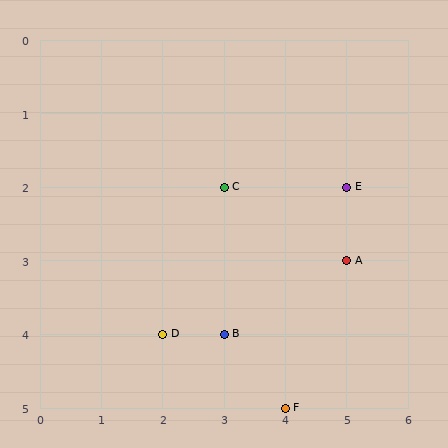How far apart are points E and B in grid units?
Points E and B are 2 columns and 2 rows apart (about 2.8 grid units diagonally).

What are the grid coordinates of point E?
Point E is at grid coordinates (5, 2).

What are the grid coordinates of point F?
Point F is at grid coordinates (4, 5).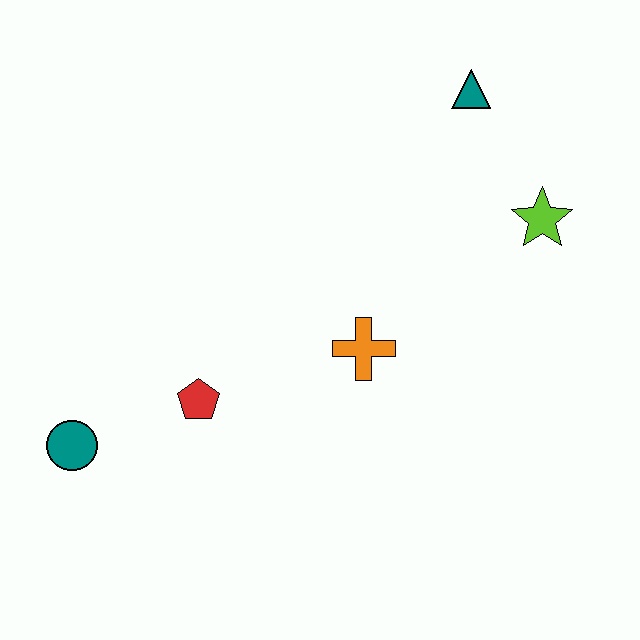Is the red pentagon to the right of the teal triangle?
No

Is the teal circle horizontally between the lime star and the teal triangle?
No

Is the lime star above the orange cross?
Yes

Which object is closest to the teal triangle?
The lime star is closest to the teal triangle.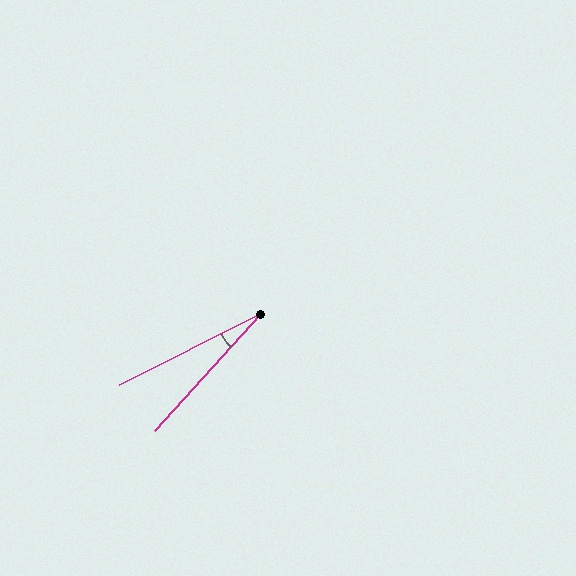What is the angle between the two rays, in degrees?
Approximately 21 degrees.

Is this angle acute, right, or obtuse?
It is acute.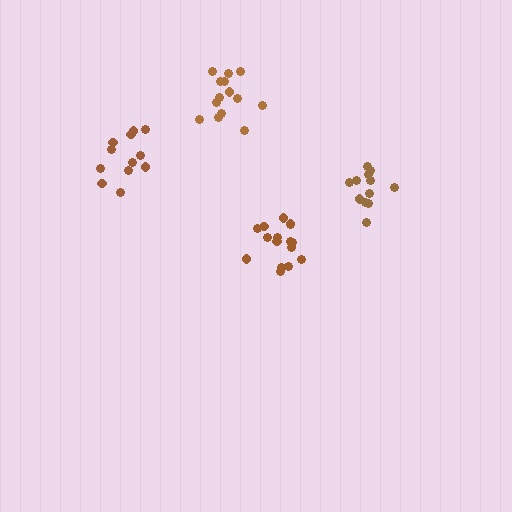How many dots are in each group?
Group 1: 14 dots, Group 2: 12 dots, Group 3: 12 dots, Group 4: 16 dots (54 total).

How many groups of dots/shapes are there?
There are 4 groups.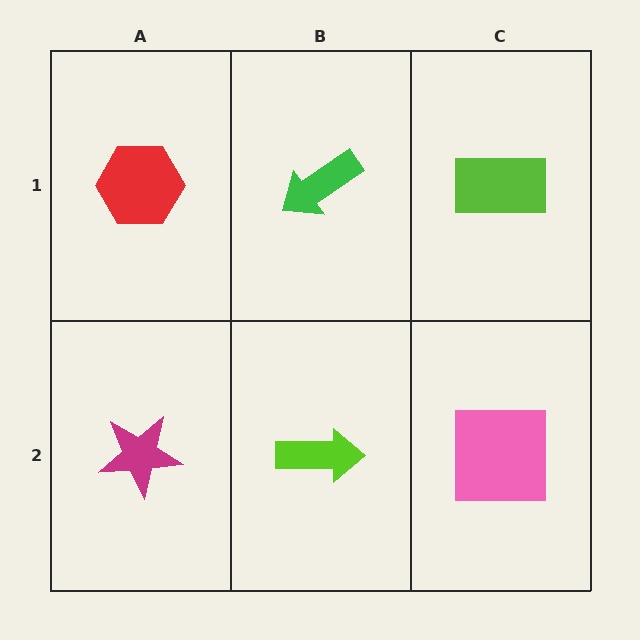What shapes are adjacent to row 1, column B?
A lime arrow (row 2, column B), a red hexagon (row 1, column A), a lime rectangle (row 1, column C).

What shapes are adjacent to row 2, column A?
A red hexagon (row 1, column A), a lime arrow (row 2, column B).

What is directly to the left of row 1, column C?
A green arrow.